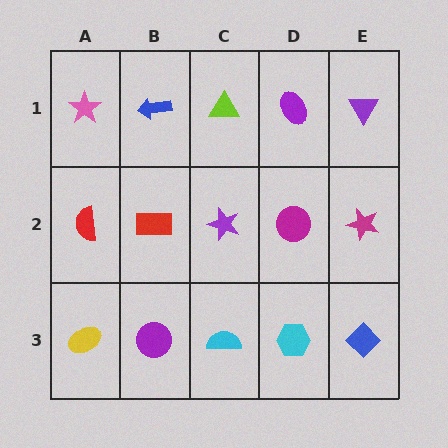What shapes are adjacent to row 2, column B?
A blue arrow (row 1, column B), a purple circle (row 3, column B), a red semicircle (row 2, column A), a purple star (row 2, column C).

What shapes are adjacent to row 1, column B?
A red rectangle (row 2, column B), a pink star (row 1, column A), a lime triangle (row 1, column C).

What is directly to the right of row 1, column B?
A lime triangle.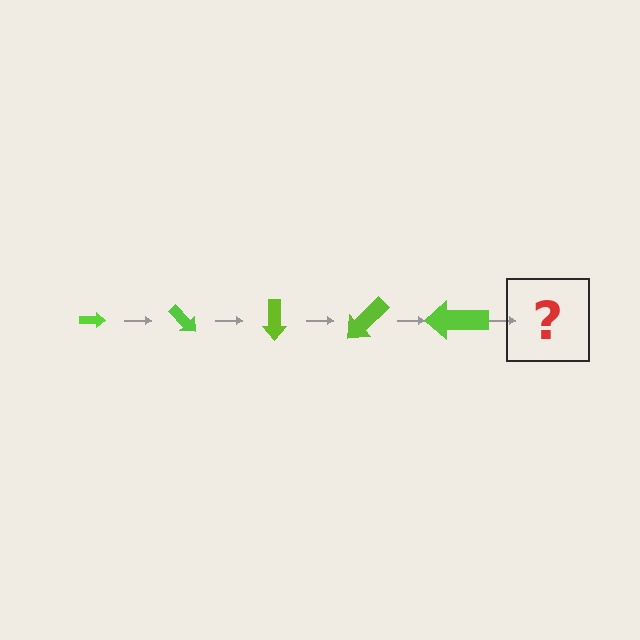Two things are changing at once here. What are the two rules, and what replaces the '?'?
The two rules are that the arrow grows larger each step and it rotates 45 degrees each step. The '?' should be an arrow, larger than the previous one and rotated 225 degrees from the start.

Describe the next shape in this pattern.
It should be an arrow, larger than the previous one and rotated 225 degrees from the start.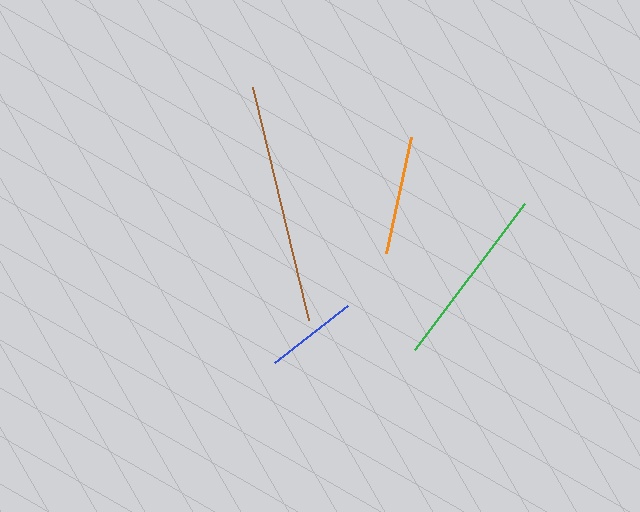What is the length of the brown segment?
The brown segment is approximately 240 pixels long.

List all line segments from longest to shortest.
From longest to shortest: brown, green, orange, blue.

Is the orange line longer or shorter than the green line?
The green line is longer than the orange line.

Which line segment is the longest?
The brown line is the longest at approximately 240 pixels.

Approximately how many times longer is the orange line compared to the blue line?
The orange line is approximately 1.3 times the length of the blue line.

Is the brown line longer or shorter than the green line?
The brown line is longer than the green line.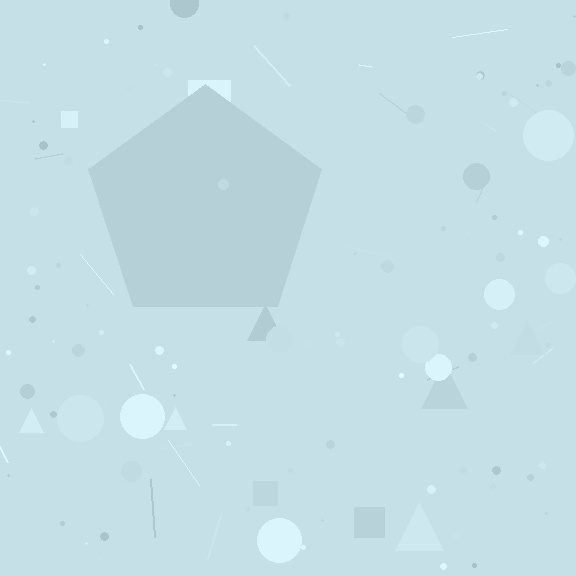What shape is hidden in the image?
A pentagon is hidden in the image.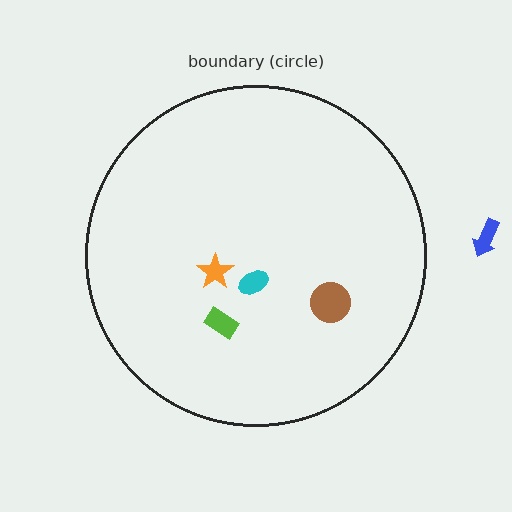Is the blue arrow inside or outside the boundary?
Outside.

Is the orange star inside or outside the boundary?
Inside.